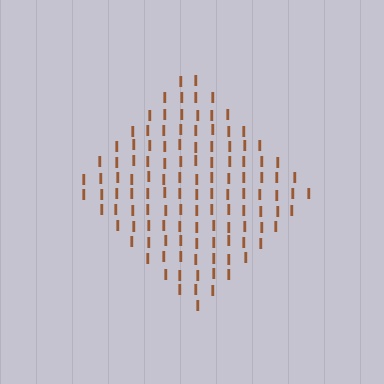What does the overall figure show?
The overall figure shows a diamond.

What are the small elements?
The small elements are letter I's.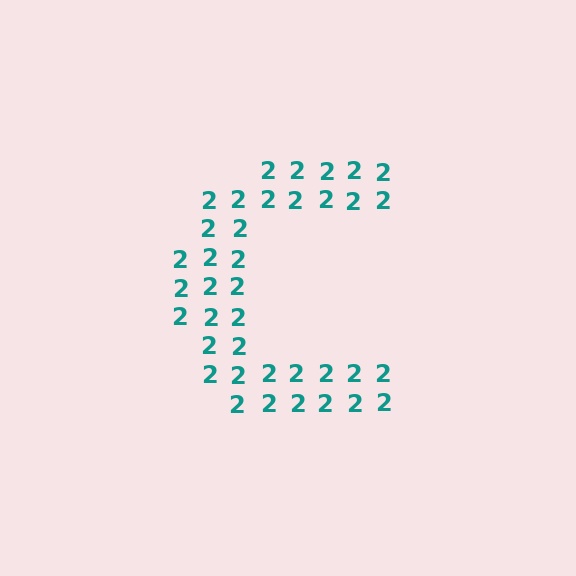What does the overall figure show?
The overall figure shows the letter C.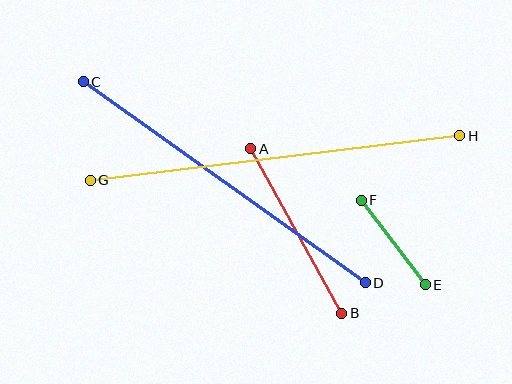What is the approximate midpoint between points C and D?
The midpoint is at approximately (224, 182) pixels.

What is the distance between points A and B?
The distance is approximately 188 pixels.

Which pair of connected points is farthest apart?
Points G and H are farthest apart.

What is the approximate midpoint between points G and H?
The midpoint is at approximately (275, 158) pixels.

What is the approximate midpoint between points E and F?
The midpoint is at approximately (393, 243) pixels.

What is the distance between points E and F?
The distance is approximately 106 pixels.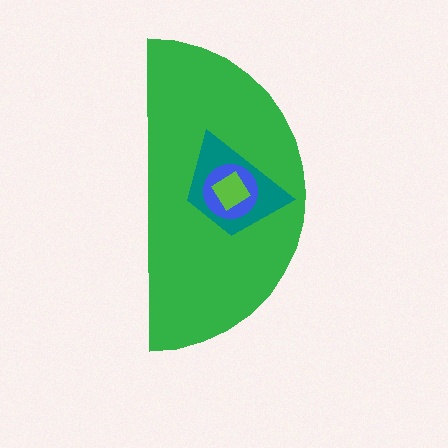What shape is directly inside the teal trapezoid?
The blue circle.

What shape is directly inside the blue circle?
The lime diamond.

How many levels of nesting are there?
4.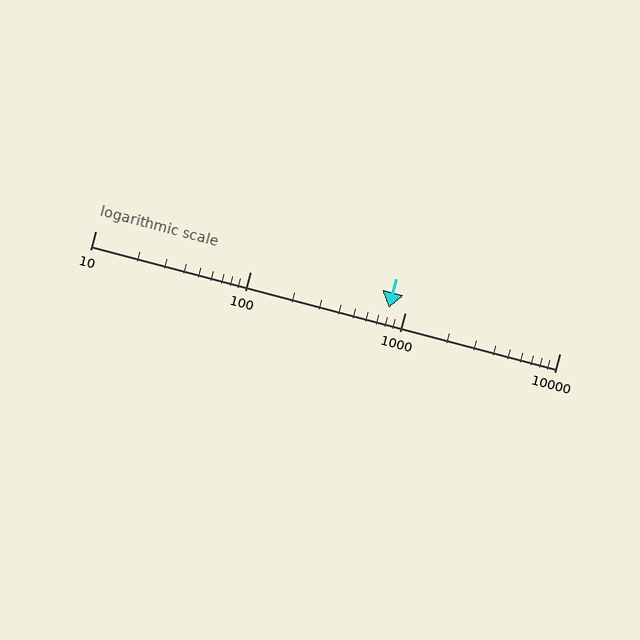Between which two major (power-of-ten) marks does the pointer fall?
The pointer is between 100 and 1000.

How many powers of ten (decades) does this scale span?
The scale spans 3 decades, from 10 to 10000.